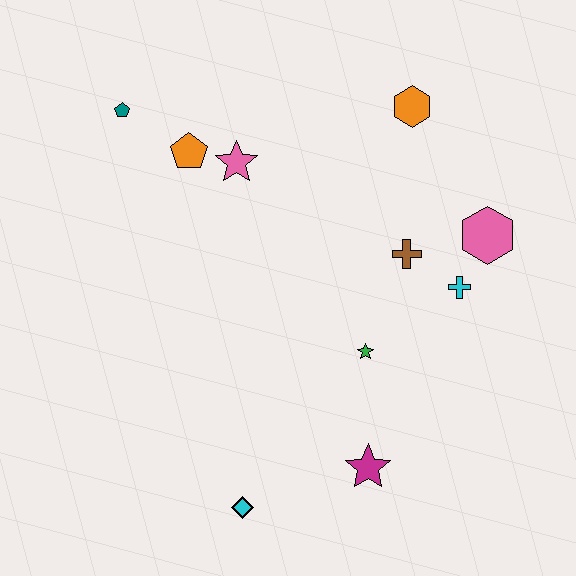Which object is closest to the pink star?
The orange pentagon is closest to the pink star.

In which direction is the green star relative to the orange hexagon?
The green star is below the orange hexagon.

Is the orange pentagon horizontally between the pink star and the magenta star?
No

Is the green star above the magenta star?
Yes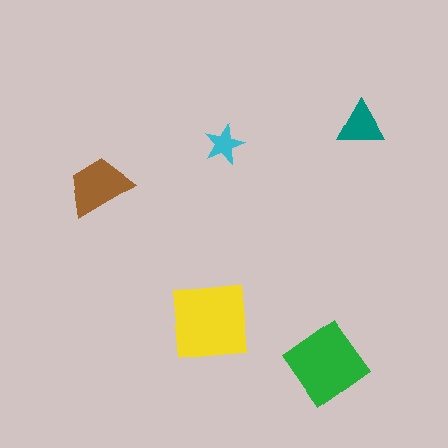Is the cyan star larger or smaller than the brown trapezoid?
Smaller.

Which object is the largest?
The yellow square.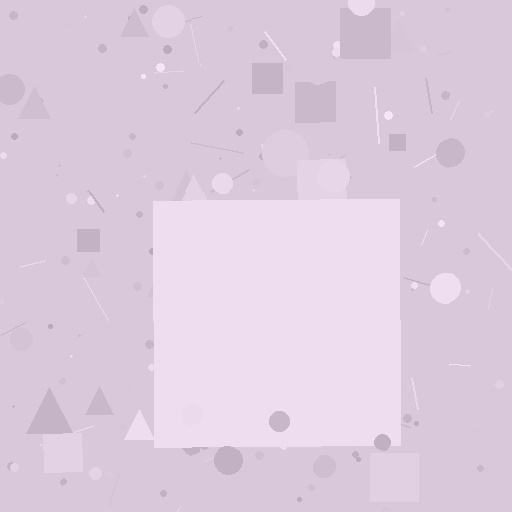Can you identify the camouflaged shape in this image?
The camouflaged shape is a square.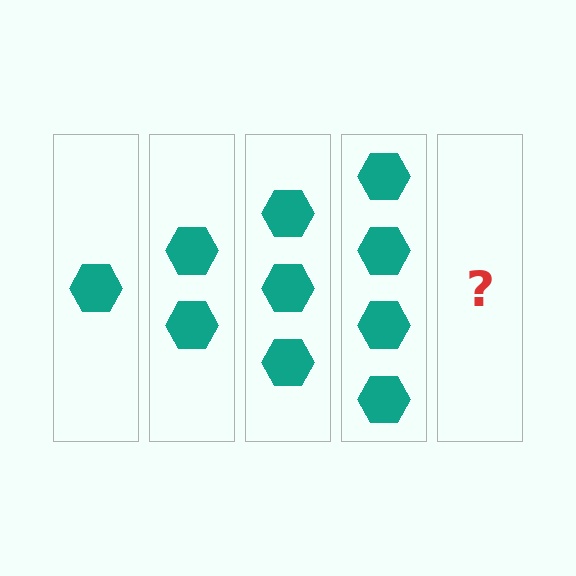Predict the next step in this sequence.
The next step is 5 hexagons.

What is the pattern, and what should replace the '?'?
The pattern is that each step adds one more hexagon. The '?' should be 5 hexagons.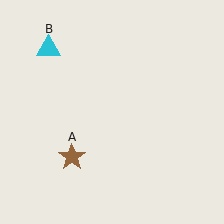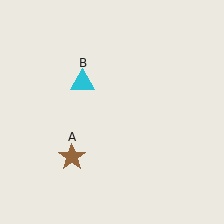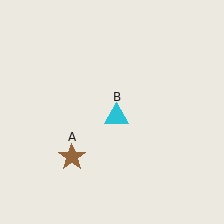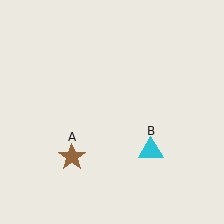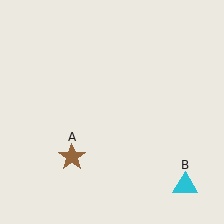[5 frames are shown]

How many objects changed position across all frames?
1 object changed position: cyan triangle (object B).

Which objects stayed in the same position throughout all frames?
Brown star (object A) remained stationary.